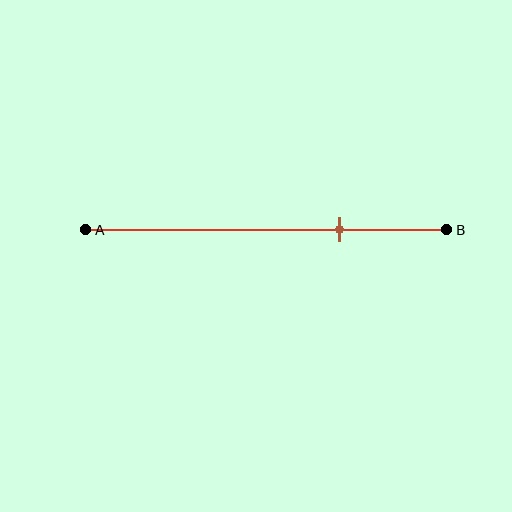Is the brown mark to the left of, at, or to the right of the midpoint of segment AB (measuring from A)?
The brown mark is to the right of the midpoint of segment AB.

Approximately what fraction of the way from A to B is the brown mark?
The brown mark is approximately 70% of the way from A to B.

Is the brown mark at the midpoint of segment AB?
No, the mark is at about 70% from A, not at the 50% midpoint.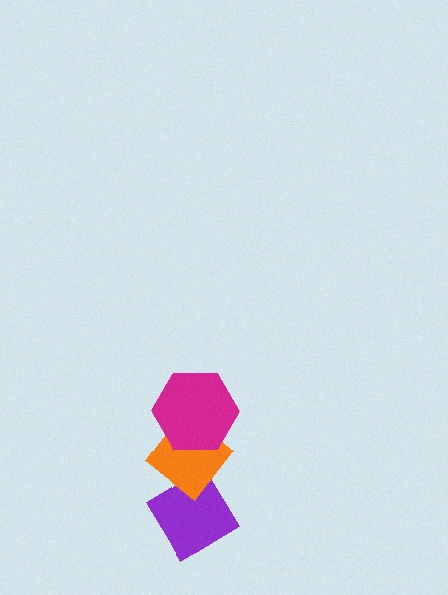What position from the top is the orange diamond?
The orange diamond is 2nd from the top.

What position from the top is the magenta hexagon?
The magenta hexagon is 1st from the top.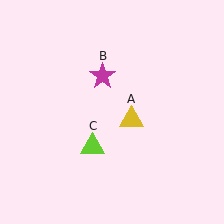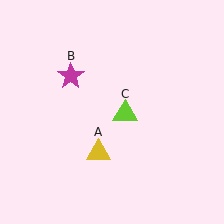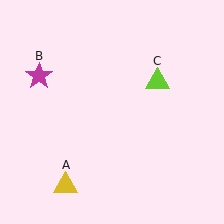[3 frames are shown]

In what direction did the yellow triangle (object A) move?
The yellow triangle (object A) moved down and to the left.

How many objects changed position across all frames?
3 objects changed position: yellow triangle (object A), magenta star (object B), lime triangle (object C).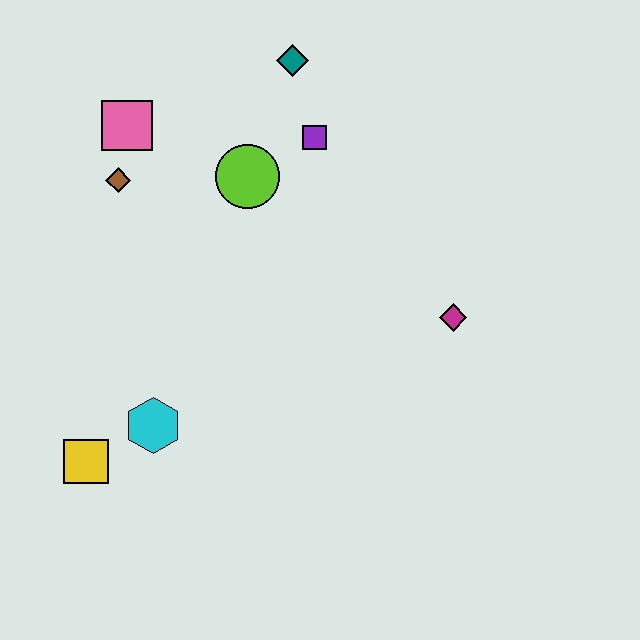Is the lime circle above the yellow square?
Yes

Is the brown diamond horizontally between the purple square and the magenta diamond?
No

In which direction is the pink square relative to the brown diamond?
The pink square is above the brown diamond.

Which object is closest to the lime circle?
The purple square is closest to the lime circle.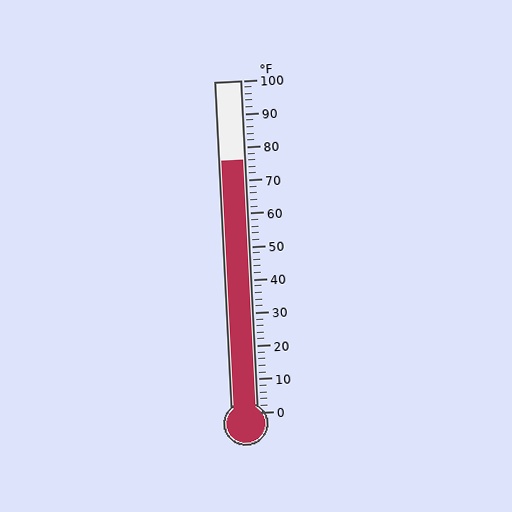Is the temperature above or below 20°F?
The temperature is above 20°F.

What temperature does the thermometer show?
The thermometer shows approximately 76°F.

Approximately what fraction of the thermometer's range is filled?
The thermometer is filled to approximately 75% of its range.